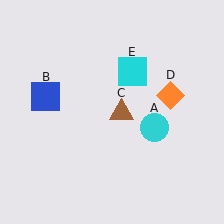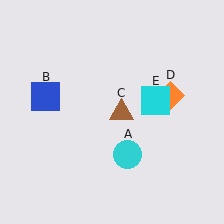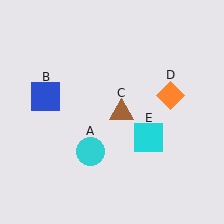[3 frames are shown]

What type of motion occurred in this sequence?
The cyan circle (object A), cyan square (object E) rotated clockwise around the center of the scene.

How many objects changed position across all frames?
2 objects changed position: cyan circle (object A), cyan square (object E).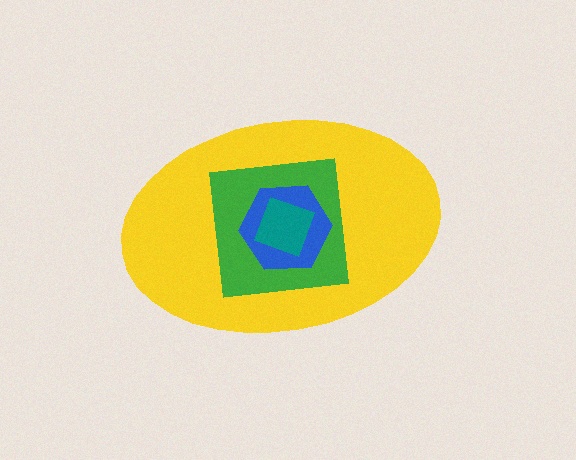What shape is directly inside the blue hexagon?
The teal square.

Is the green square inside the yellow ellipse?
Yes.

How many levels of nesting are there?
4.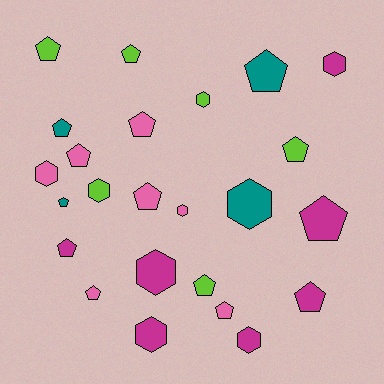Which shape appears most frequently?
Pentagon, with 15 objects.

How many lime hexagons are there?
There are 2 lime hexagons.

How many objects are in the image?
There are 24 objects.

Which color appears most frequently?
Pink, with 7 objects.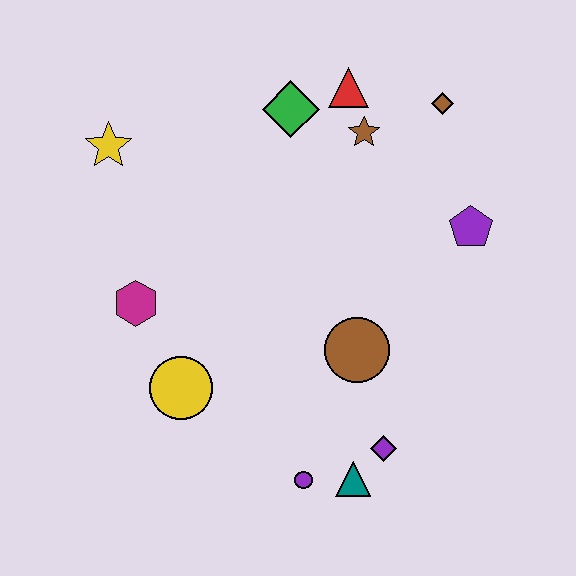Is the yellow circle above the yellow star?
No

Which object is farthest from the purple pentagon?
The yellow star is farthest from the purple pentagon.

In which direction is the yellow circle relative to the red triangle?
The yellow circle is below the red triangle.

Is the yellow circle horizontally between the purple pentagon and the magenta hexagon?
Yes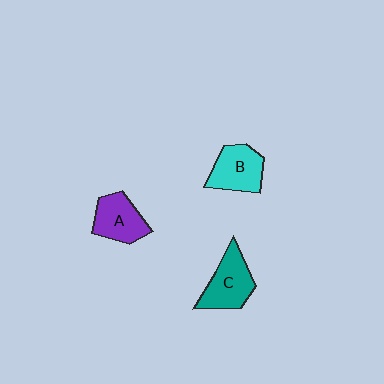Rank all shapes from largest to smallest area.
From largest to smallest: C (teal), B (cyan), A (purple).